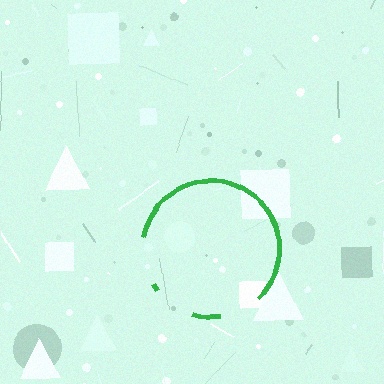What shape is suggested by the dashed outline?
The dashed outline suggests a circle.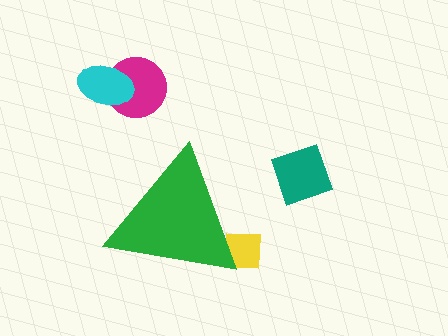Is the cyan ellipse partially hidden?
No, the cyan ellipse is fully visible.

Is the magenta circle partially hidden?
No, the magenta circle is fully visible.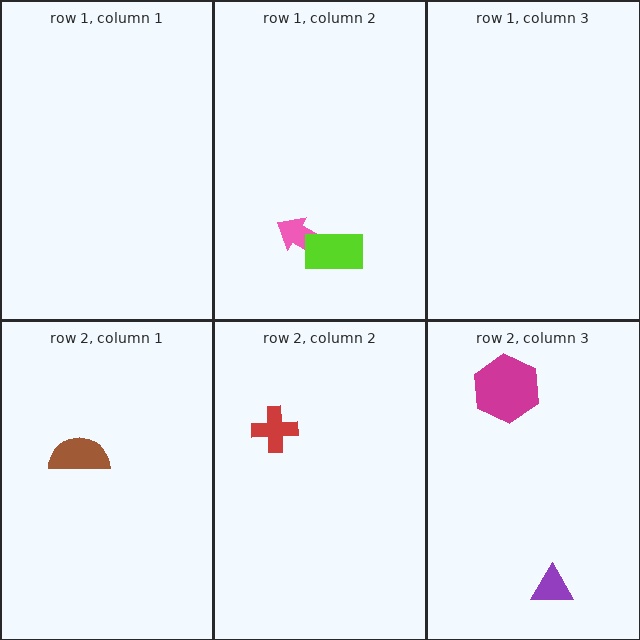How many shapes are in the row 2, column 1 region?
1.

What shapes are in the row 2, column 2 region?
The red cross.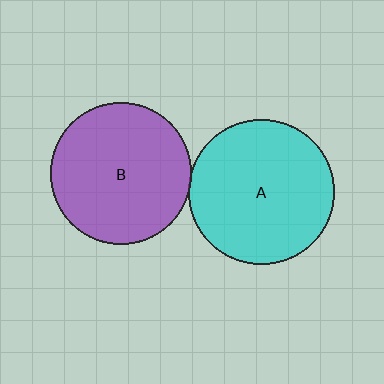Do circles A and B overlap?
Yes.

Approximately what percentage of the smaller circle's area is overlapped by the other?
Approximately 5%.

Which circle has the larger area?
Circle A (cyan).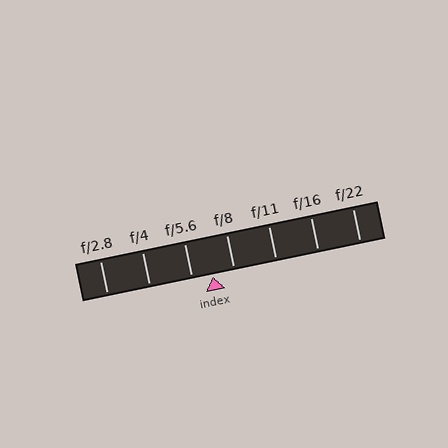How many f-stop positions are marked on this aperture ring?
There are 7 f-stop positions marked.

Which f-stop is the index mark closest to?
The index mark is closest to f/5.6.